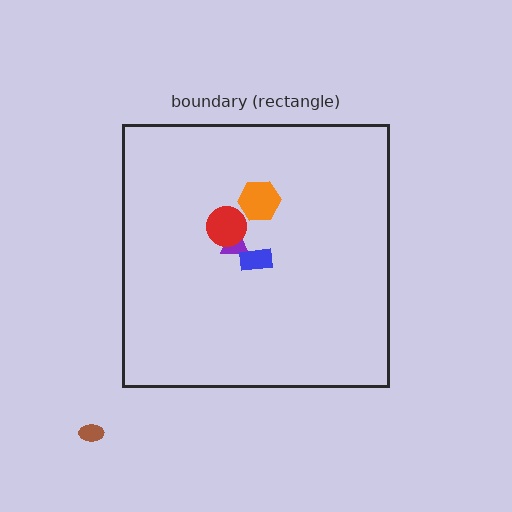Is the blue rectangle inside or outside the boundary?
Inside.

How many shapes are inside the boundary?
4 inside, 1 outside.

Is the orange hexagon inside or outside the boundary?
Inside.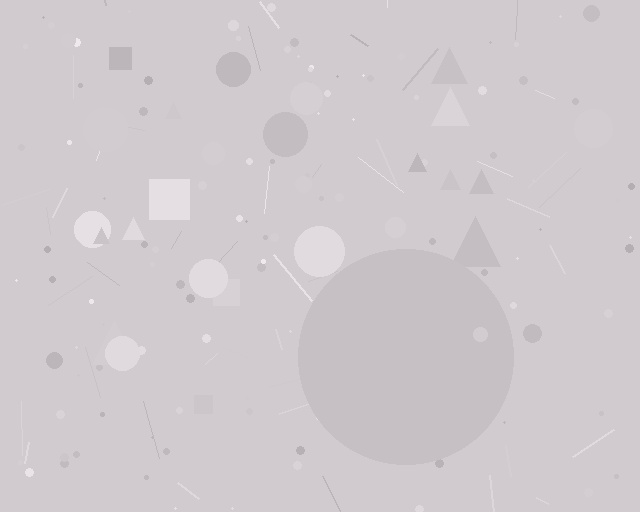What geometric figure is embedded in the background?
A circle is embedded in the background.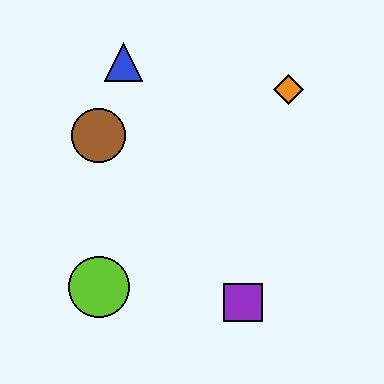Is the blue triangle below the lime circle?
No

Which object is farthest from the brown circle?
The purple square is farthest from the brown circle.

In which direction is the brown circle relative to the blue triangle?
The brown circle is below the blue triangle.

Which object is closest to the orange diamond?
The blue triangle is closest to the orange diamond.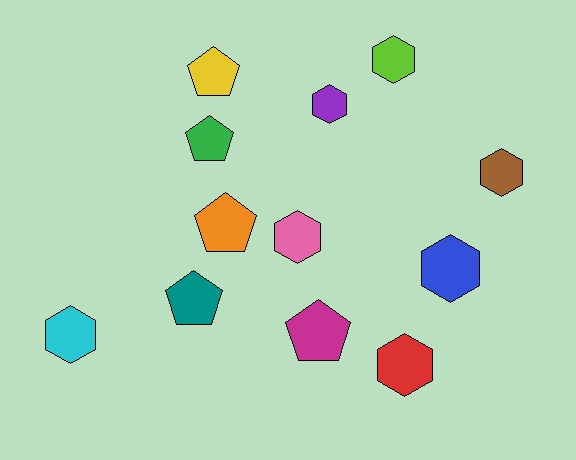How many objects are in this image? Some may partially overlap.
There are 12 objects.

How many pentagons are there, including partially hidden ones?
There are 5 pentagons.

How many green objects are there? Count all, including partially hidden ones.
There is 1 green object.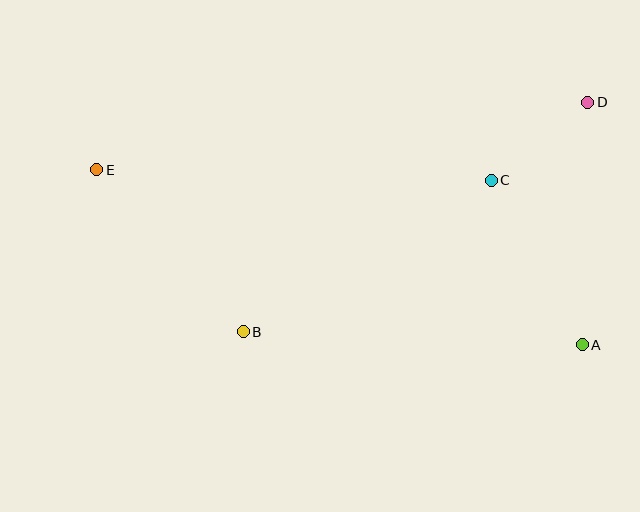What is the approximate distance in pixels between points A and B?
The distance between A and B is approximately 339 pixels.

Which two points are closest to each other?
Points C and D are closest to each other.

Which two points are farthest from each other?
Points A and E are farthest from each other.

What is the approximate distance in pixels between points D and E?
The distance between D and E is approximately 496 pixels.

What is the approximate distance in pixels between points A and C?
The distance between A and C is approximately 188 pixels.